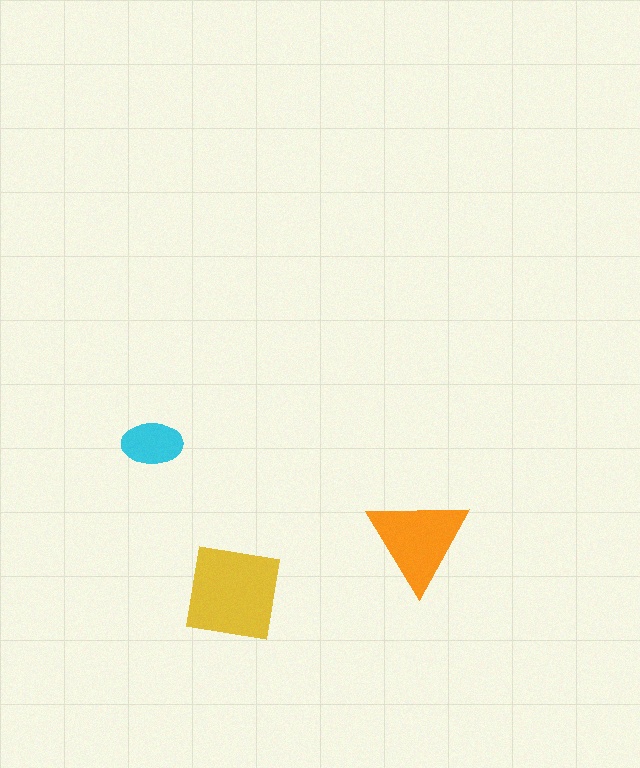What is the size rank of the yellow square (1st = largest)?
1st.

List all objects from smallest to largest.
The cyan ellipse, the orange triangle, the yellow square.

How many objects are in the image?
There are 3 objects in the image.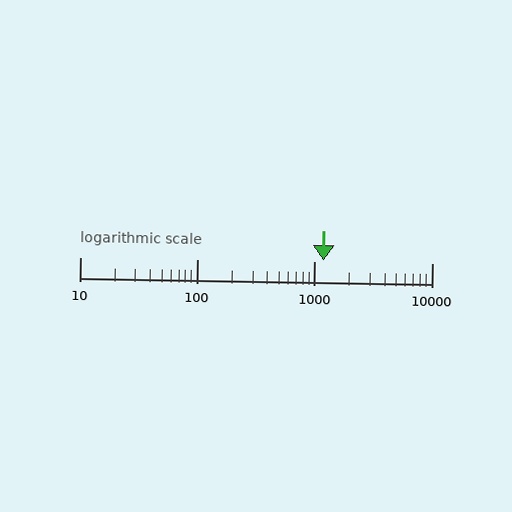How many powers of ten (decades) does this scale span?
The scale spans 3 decades, from 10 to 10000.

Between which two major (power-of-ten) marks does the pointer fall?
The pointer is between 1000 and 10000.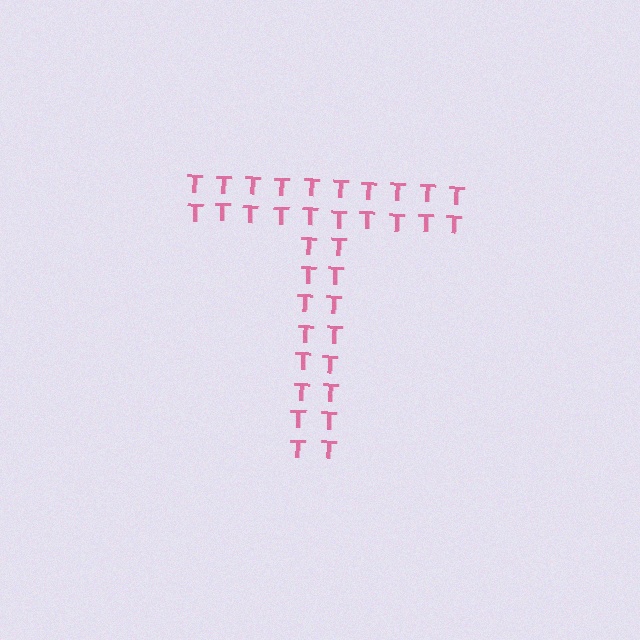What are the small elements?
The small elements are letter T's.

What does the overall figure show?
The overall figure shows the letter T.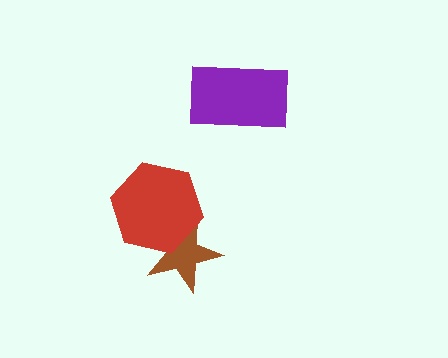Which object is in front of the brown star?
The red hexagon is in front of the brown star.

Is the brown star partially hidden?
Yes, it is partially covered by another shape.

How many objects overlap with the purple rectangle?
0 objects overlap with the purple rectangle.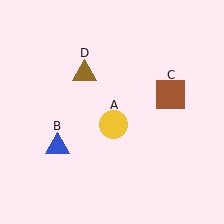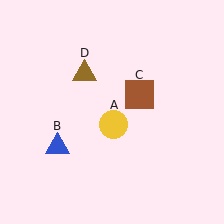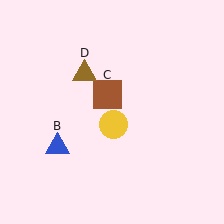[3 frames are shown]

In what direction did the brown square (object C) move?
The brown square (object C) moved left.